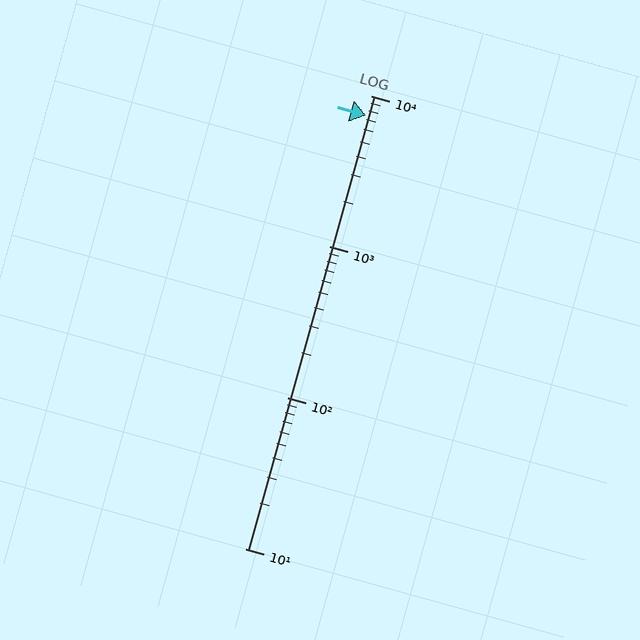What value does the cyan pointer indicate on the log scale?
The pointer indicates approximately 7400.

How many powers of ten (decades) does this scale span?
The scale spans 3 decades, from 10 to 10000.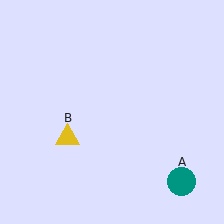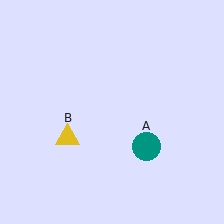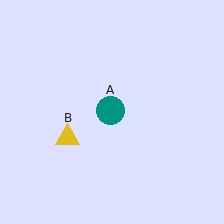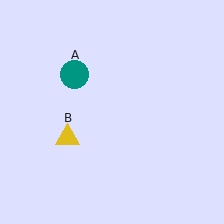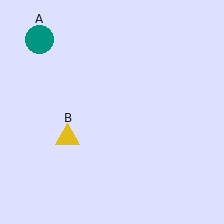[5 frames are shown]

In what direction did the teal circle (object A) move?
The teal circle (object A) moved up and to the left.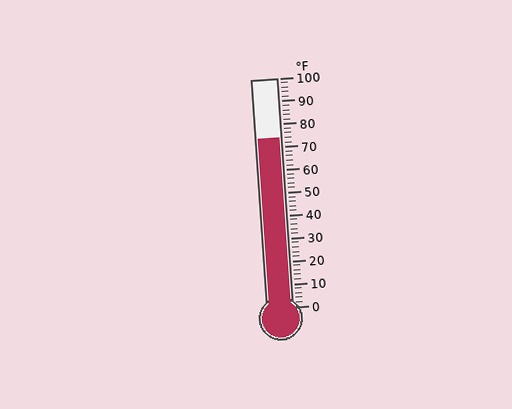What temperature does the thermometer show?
The thermometer shows approximately 74°F.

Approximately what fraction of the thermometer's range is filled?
The thermometer is filled to approximately 75% of its range.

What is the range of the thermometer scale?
The thermometer scale ranges from 0°F to 100°F.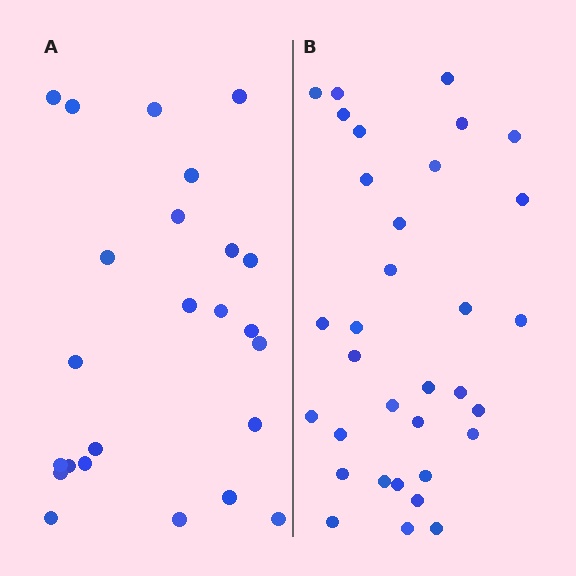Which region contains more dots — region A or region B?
Region B (the right region) has more dots.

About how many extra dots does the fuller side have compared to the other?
Region B has roughly 8 or so more dots than region A.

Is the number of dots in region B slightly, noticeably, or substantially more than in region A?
Region B has noticeably more, but not dramatically so. The ratio is roughly 1.4 to 1.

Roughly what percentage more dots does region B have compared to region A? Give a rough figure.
About 40% more.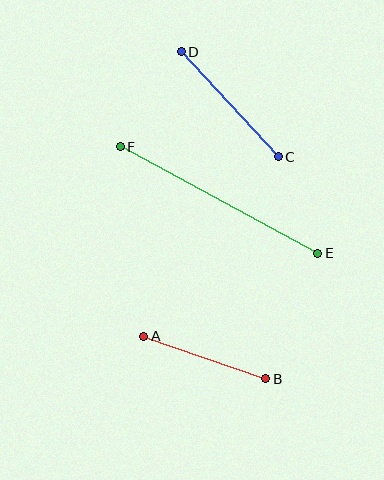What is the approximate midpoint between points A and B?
The midpoint is at approximately (205, 357) pixels.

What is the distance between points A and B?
The distance is approximately 129 pixels.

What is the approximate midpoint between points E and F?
The midpoint is at approximately (219, 200) pixels.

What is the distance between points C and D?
The distance is approximately 143 pixels.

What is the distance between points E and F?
The distance is approximately 224 pixels.